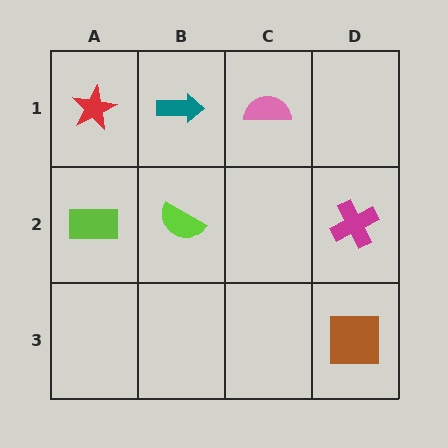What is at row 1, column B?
A teal arrow.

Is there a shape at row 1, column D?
No, that cell is empty.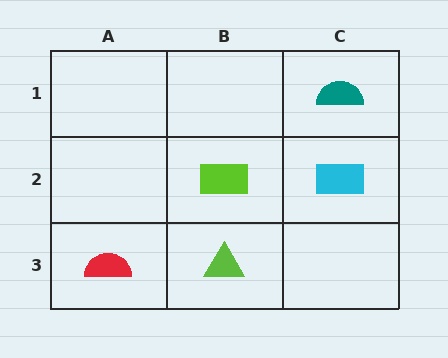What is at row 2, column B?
A lime rectangle.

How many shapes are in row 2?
2 shapes.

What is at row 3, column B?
A lime triangle.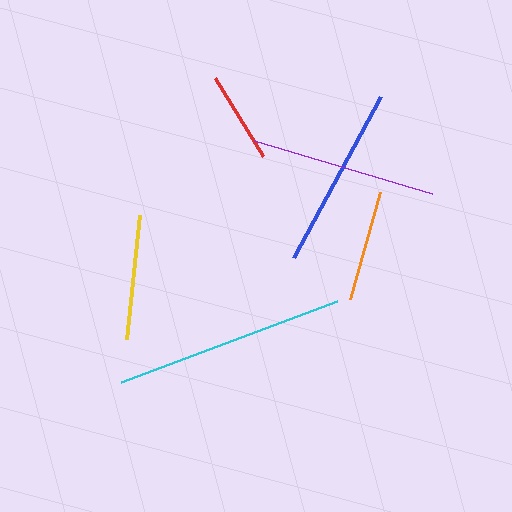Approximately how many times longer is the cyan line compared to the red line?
The cyan line is approximately 2.5 times the length of the red line.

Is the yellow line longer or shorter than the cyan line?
The cyan line is longer than the yellow line.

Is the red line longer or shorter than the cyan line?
The cyan line is longer than the red line.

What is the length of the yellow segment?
The yellow segment is approximately 126 pixels long.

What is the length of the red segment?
The red segment is approximately 92 pixels long.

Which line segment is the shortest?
The red line is the shortest at approximately 92 pixels.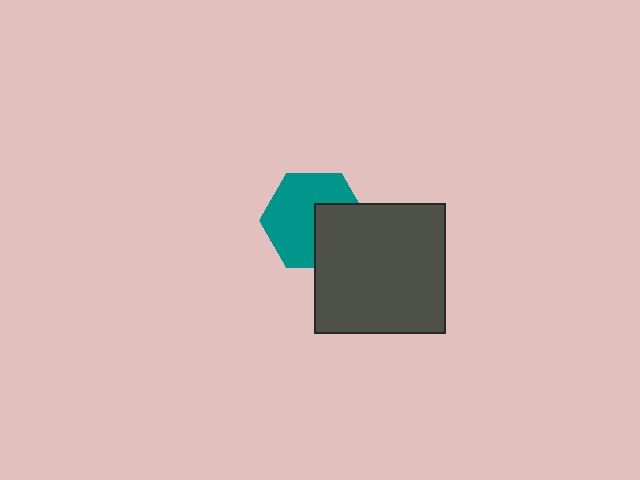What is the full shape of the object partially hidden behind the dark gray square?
The partially hidden object is a teal hexagon.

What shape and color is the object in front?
The object in front is a dark gray square.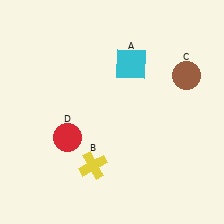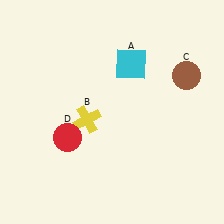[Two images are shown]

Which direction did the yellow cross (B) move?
The yellow cross (B) moved up.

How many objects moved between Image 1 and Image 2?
1 object moved between the two images.